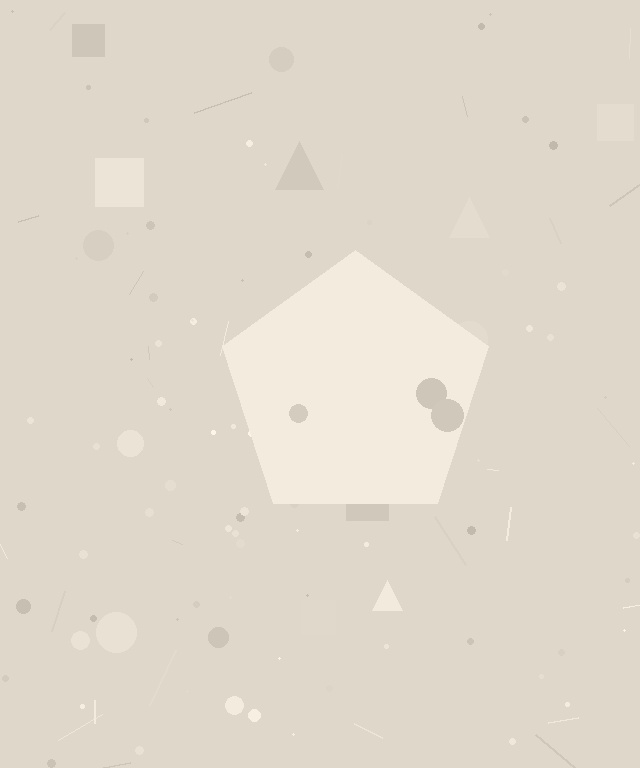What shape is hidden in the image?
A pentagon is hidden in the image.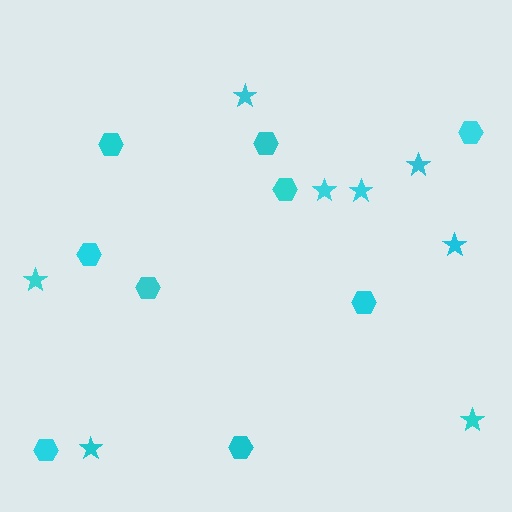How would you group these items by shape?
There are 2 groups: one group of stars (8) and one group of hexagons (9).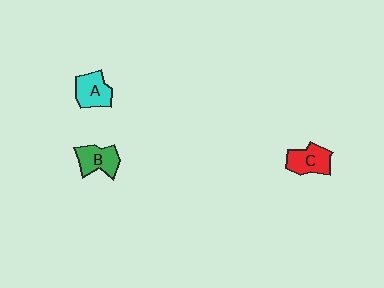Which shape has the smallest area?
Shape B (green).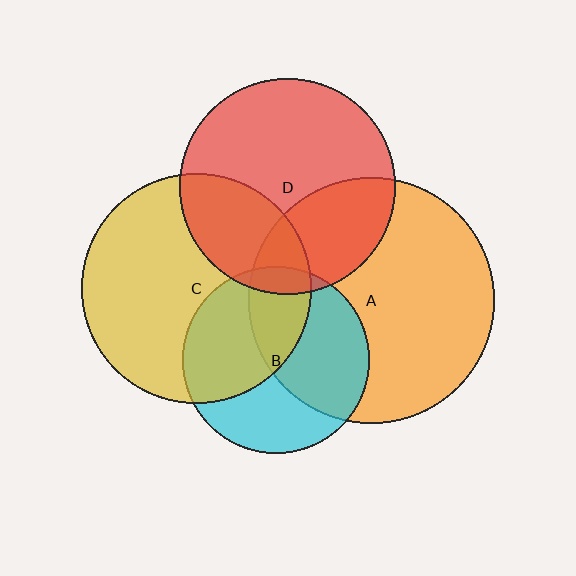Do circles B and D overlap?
Yes.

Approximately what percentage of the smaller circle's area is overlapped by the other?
Approximately 5%.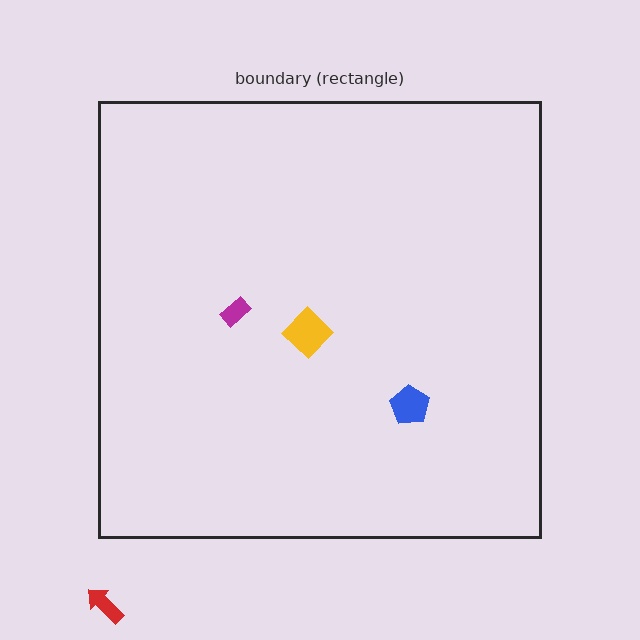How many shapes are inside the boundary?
3 inside, 1 outside.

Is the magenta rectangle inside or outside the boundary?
Inside.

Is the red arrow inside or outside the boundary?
Outside.